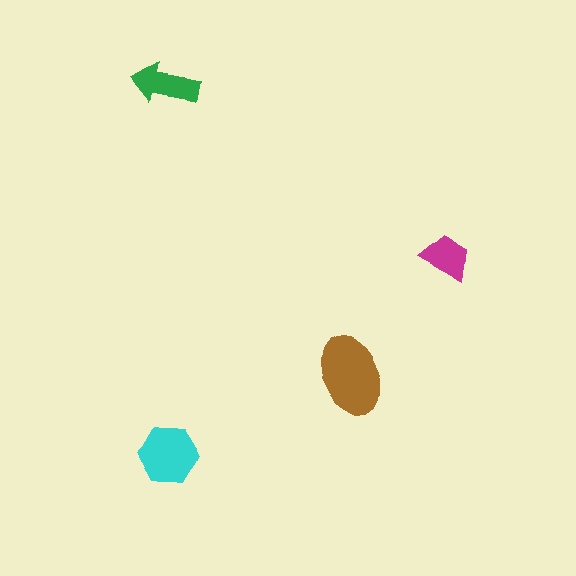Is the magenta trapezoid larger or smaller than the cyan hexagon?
Smaller.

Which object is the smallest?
The magenta trapezoid.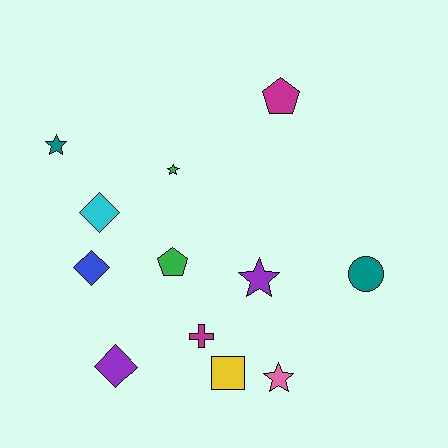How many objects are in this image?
There are 12 objects.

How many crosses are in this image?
There is 1 cross.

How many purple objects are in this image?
There are 2 purple objects.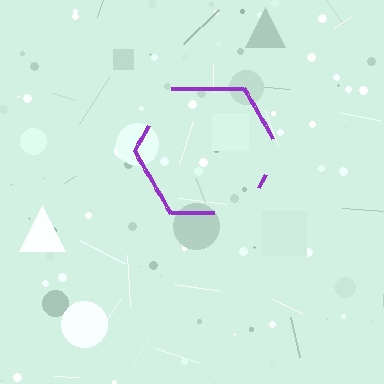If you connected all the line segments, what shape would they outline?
They would outline a hexagon.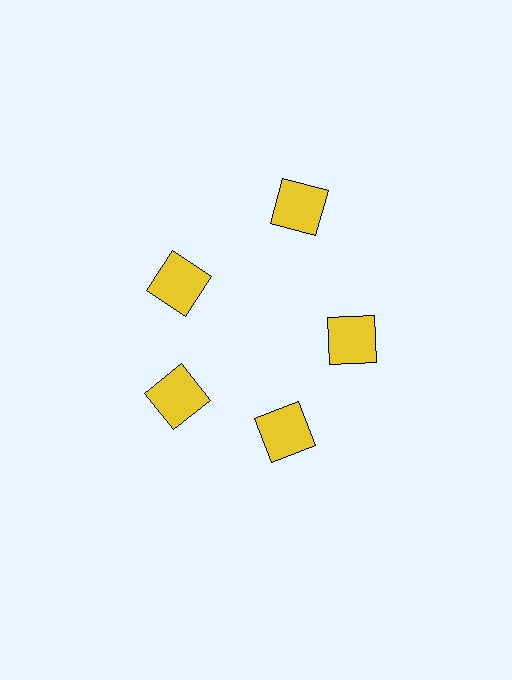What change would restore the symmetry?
The symmetry would be restored by moving it inward, back onto the ring so that all 5 squares sit at equal angles and equal distance from the center.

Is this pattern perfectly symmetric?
No. The 5 yellow squares are arranged in a ring, but one element near the 1 o'clock position is pushed outward from the center, breaking the 5-fold rotational symmetry.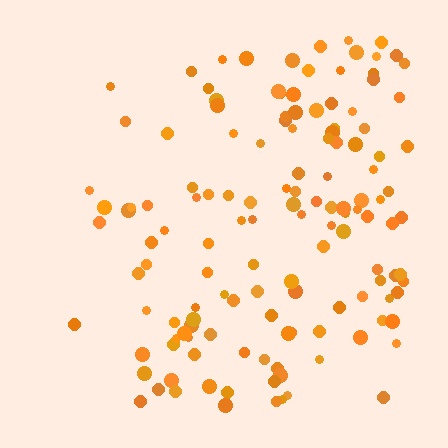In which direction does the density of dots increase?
From left to right, with the right side densest.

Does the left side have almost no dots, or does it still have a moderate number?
Still a moderate number, just noticeably fewer than the right.